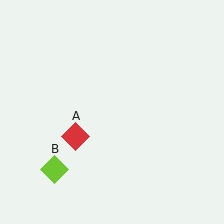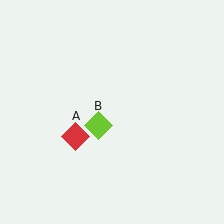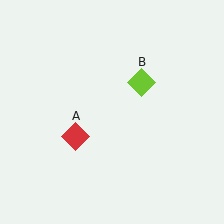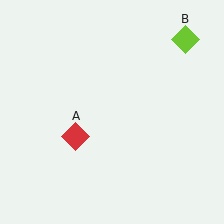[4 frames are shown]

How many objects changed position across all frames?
1 object changed position: lime diamond (object B).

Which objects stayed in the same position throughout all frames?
Red diamond (object A) remained stationary.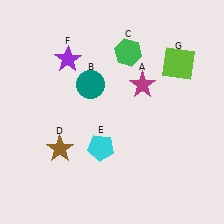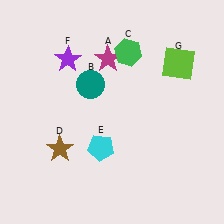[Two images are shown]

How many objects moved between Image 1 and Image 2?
1 object moved between the two images.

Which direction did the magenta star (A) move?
The magenta star (A) moved left.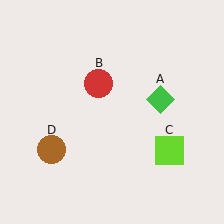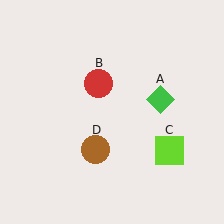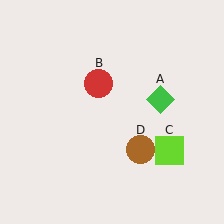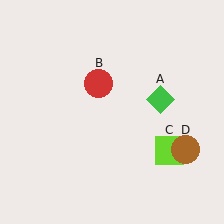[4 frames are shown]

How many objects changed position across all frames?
1 object changed position: brown circle (object D).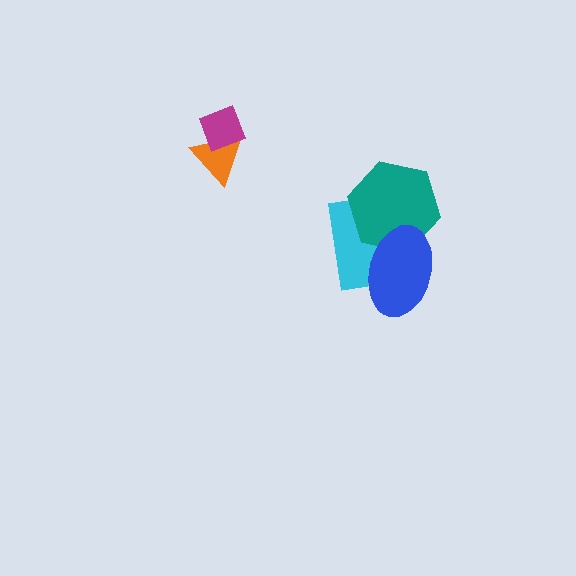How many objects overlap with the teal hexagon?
2 objects overlap with the teal hexagon.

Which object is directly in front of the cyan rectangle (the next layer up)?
The teal hexagon is directly in front of the cyan rectangle.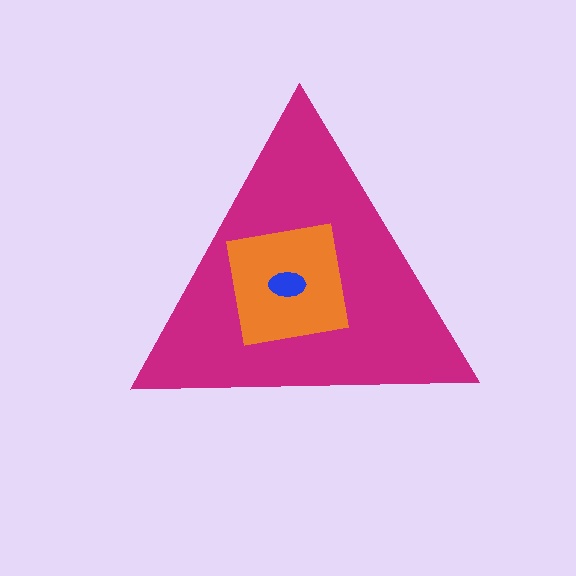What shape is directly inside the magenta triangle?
The orange square.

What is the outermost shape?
The magenta triangle.